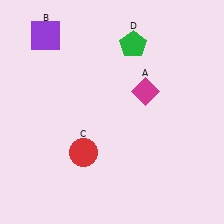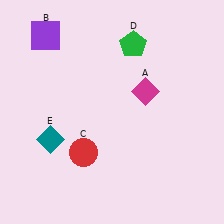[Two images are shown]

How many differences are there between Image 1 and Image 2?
There is 1 difference between the two images.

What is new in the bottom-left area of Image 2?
A teal diamond (E) was added in the bottom-left area of Image 2.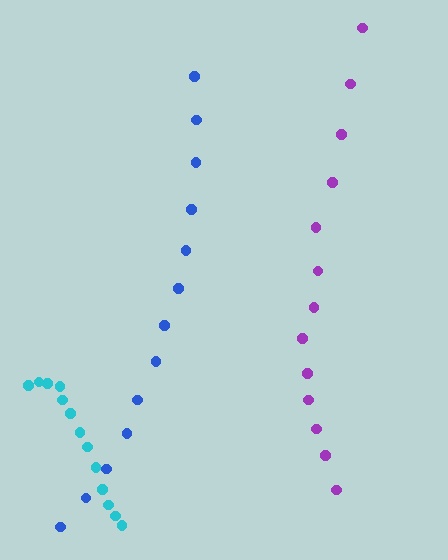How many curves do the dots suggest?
There are 3 distinct paths.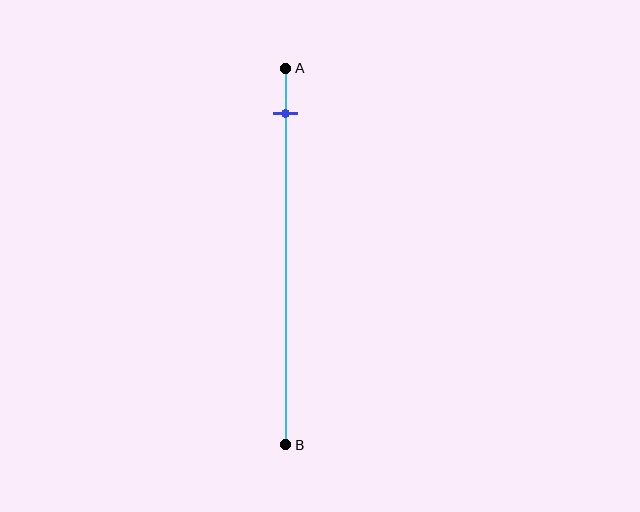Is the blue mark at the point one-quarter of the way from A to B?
No, the mark is at about 10% from A, not at the 25% one-quarter point.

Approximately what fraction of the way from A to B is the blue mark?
The blue mark is approximately 10% of the way from A to B.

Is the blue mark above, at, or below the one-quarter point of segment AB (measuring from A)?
The blue mark is above the one-quarter point of segment AB.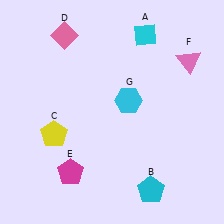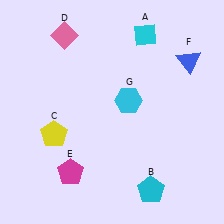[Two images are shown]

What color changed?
The triangle (F) changed from pink in Image 1 to blue in Image 2.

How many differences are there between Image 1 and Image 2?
There is 1 difference between the two images.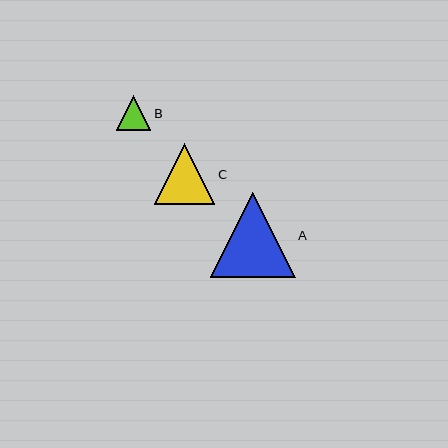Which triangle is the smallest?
Triangle B is the smallest with a size of approximately 35 pixels.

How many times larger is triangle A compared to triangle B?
Triangle A is approximately 2.4 times the size of triangle B.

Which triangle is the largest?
Triangle A is the largest with a size of approximately 85 pixels.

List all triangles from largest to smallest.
From largest to smallest: A, C, B.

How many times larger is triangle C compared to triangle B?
Triangle C is approximately 1.7 times the size of triangle B.